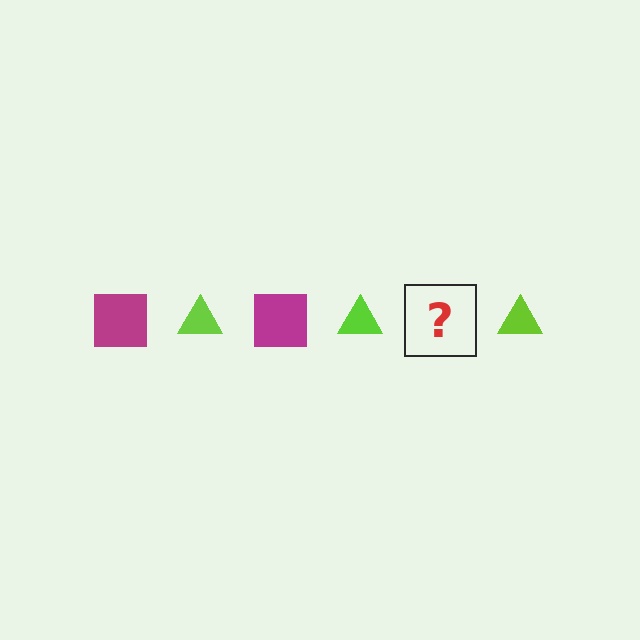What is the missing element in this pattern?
The missing element is a magenta square.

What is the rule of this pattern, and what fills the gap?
The rule is that the pattern alternates between magenta square and lime triangle. The gap should be filled with a magenta square.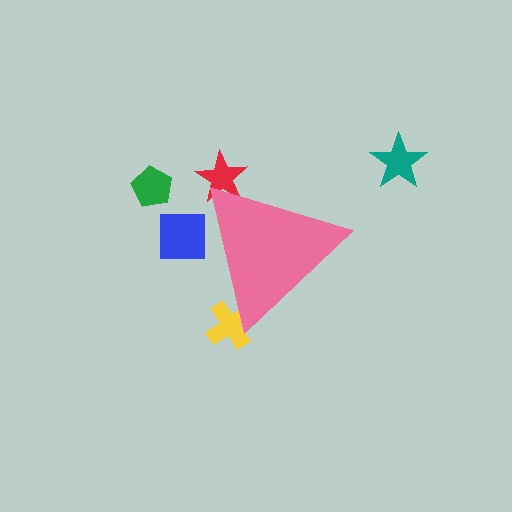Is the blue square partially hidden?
Yes, the blue square is partially hidden behind the pink triangle.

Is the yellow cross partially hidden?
Yes, the yellow cross is partially hidden behind the pink triangle.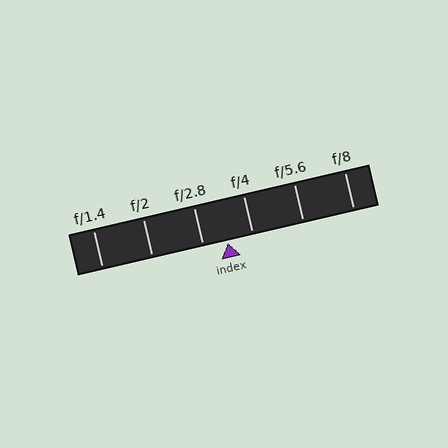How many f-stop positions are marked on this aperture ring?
There are 6 f-stop positions marked.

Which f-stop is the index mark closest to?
The index mark is closest to f/2.8.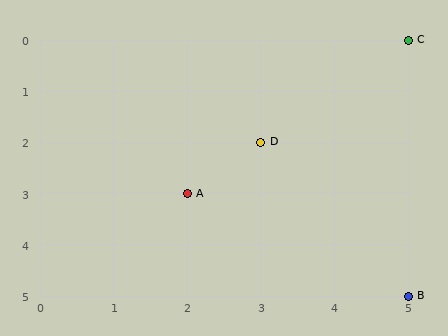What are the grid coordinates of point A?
Point A is at grid coordinates (2, 3).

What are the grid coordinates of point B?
Point B is at grid coordinates (5, 5).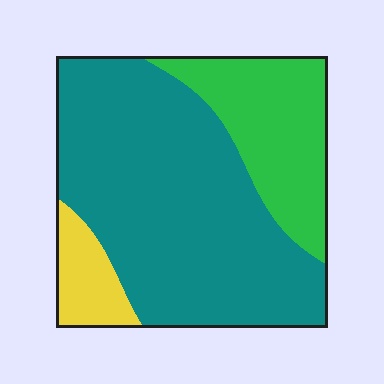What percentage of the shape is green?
Green covers about 25% of the shape.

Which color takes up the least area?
Yellow, at roughly 10%.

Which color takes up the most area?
Teal, at roughly 65%.